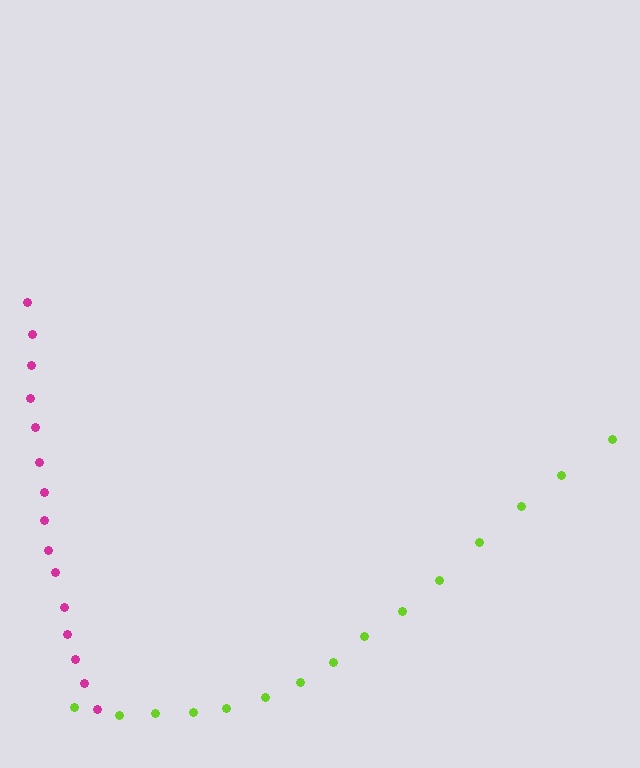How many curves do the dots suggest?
There are 2 distinct paths.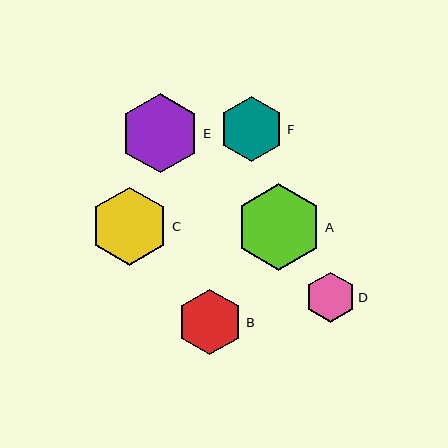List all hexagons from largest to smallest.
From largest to smallest: A, E, C, B, F, D.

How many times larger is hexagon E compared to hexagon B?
Hexagon E is approximately 1.2 times the size of hexagon B.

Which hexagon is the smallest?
Hexagon D is the smallest with a size of approximately 50 pixels.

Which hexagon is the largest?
Hexagon A is the largest with a size of approximately 87 pixels.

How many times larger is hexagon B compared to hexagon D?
Hexagon B is approximately 1.3 times the size of hexagon D.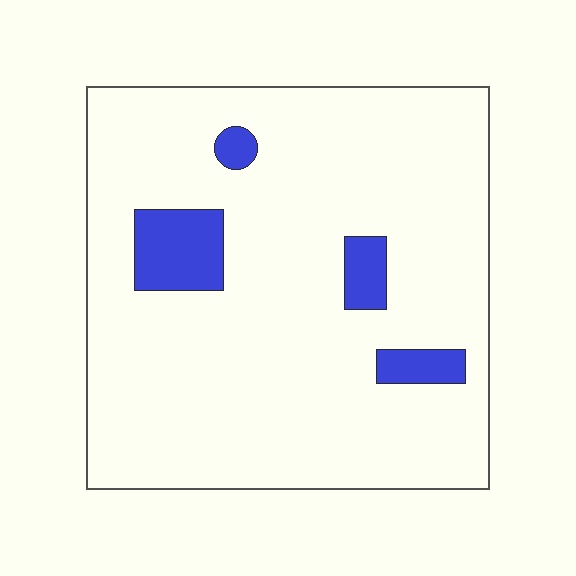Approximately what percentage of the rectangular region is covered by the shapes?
Approximately 10%.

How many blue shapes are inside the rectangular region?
4.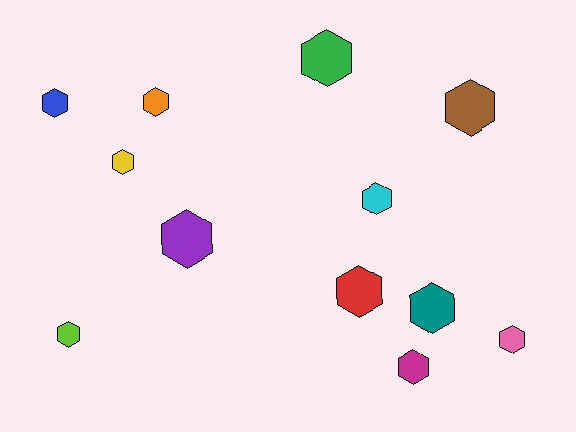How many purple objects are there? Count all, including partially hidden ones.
There is 1 purple object.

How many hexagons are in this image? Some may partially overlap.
There are 12 hexagons.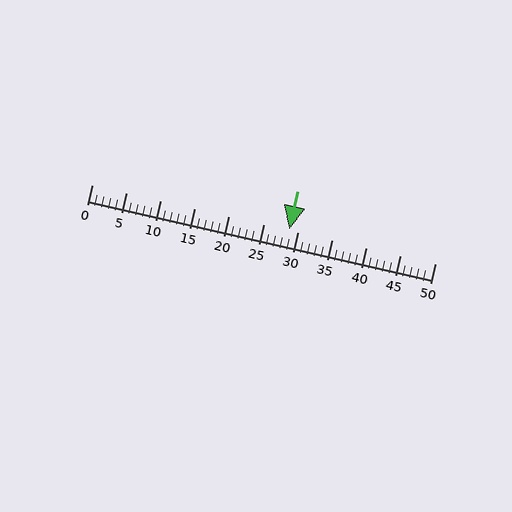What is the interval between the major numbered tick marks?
The major tick marks are spaced 5 units apart.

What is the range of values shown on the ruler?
The ruler shows values from 0 to 50.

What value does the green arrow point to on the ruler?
The green arrow points to approximately 29.